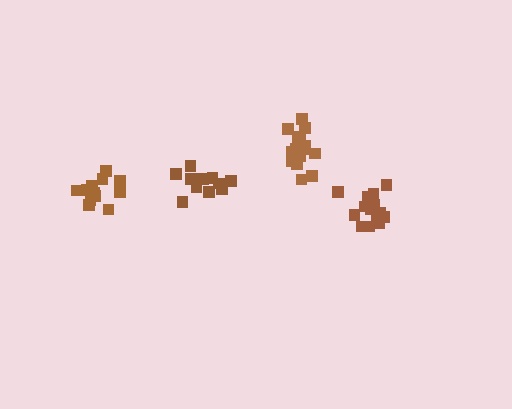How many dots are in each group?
Group 1: 16 dots, Group 2: 11 dots, Group 3: 12 dots, Group 4: 15 dots (54 total).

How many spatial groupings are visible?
There are 4 spatial groupings.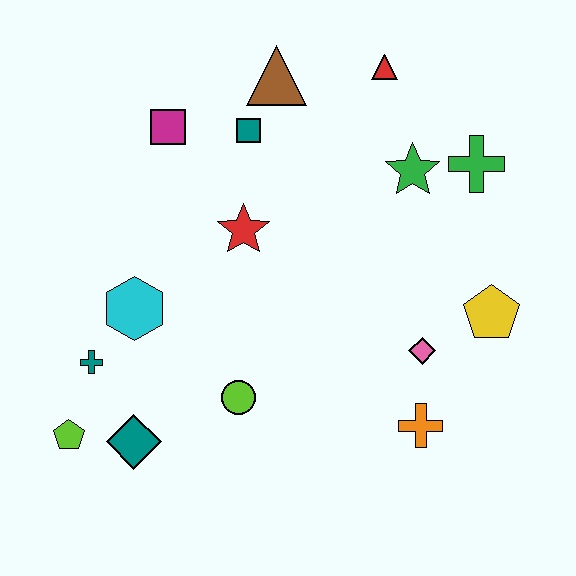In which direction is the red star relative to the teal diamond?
The red star is above the teal diamond.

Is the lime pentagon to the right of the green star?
No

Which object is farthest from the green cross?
The lime pentagon is farthest from the green cross.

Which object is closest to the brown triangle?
The teal square is closest to the brown triangle.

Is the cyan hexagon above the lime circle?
Yes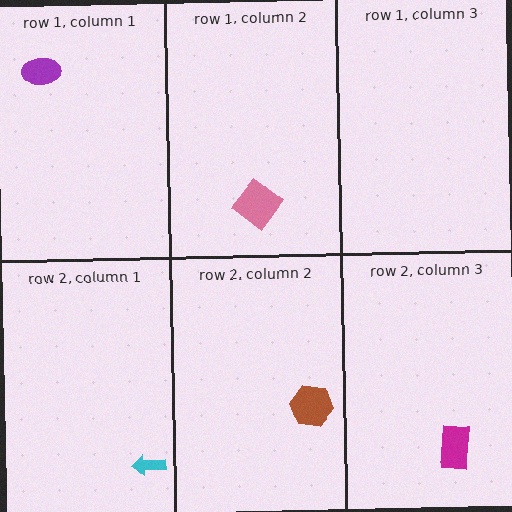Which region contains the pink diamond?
The row 1, column 2 region.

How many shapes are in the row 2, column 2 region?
1.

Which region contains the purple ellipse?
The row 1, column 1 region.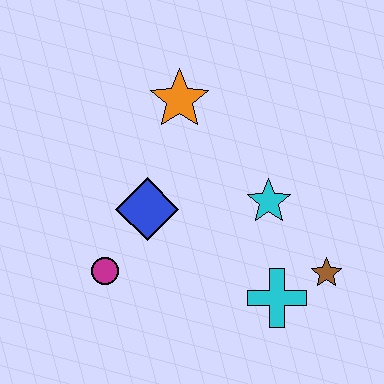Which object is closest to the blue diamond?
The magenta circle is closest to the blue diamond.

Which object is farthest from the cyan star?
The magenta circle is farthest from the cyan star.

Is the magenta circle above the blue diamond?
No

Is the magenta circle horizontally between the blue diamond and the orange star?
No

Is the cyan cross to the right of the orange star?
Yes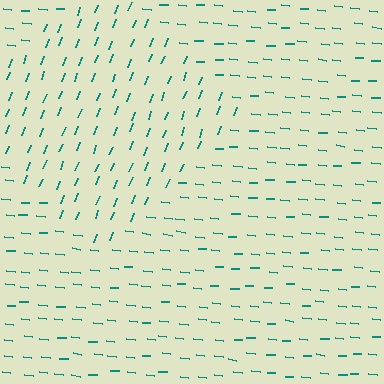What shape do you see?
I see a diamond.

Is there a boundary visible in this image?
Yes, there is a texture boundary formed by a change in line orientation.